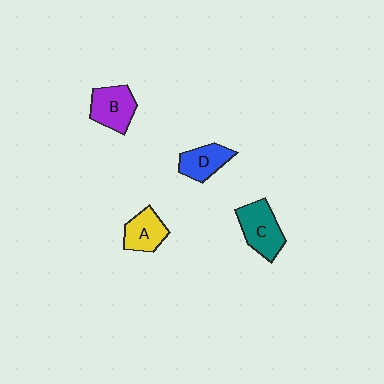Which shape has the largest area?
Shape C (teal).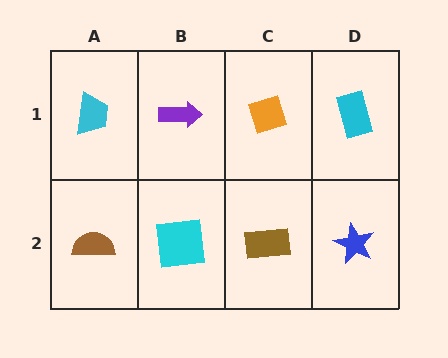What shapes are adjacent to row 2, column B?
A purple arrow (row 1, column B), a brown semicircle (row 2, column A), a brown rectangle (row 2, column C).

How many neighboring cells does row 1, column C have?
3.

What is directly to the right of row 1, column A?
A purple arrow.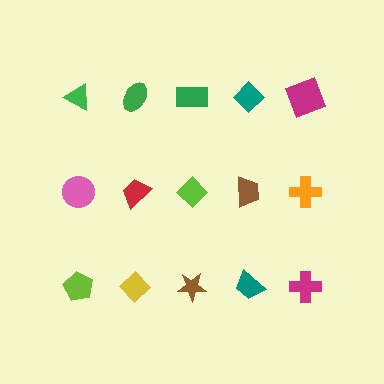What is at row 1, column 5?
A magenta square.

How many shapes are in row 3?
5 shapes.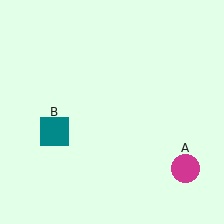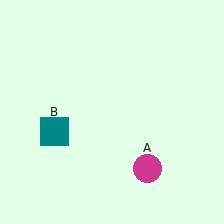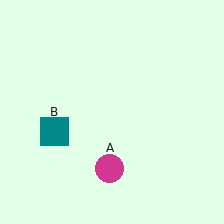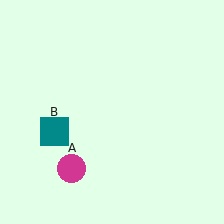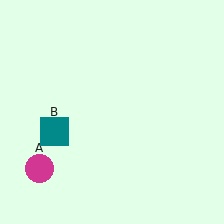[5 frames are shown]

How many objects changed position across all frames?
1 object changed position: magenta circle (object A).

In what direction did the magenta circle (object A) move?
The magenta circle (object A) moved left.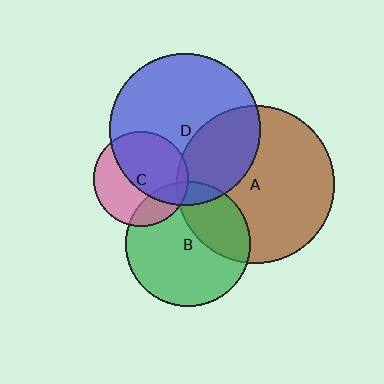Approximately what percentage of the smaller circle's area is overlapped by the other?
Approximately 5%.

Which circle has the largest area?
Circle A (brown).